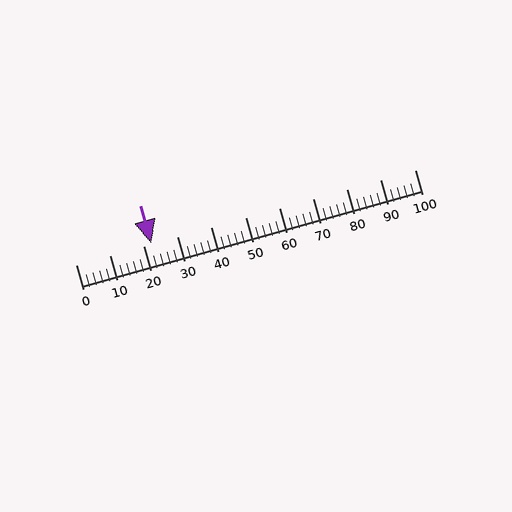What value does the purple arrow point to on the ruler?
The purple arrow points to approximately 22.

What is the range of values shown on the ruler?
The ruler shows values from 0 to 100.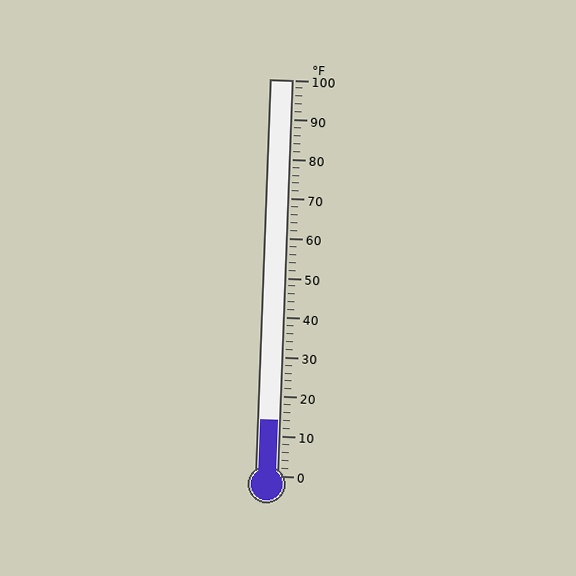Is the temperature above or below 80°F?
The temperature is below 80°F.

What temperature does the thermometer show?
The thermometer shows approximately 14°F.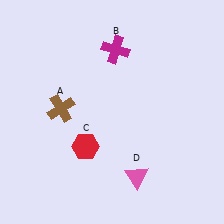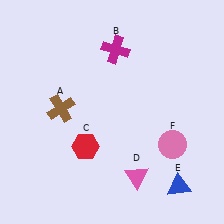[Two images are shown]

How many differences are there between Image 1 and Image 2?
There are 2 differences between the two images.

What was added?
A blue triangle (E), a pink circle (F) were added in Image 2.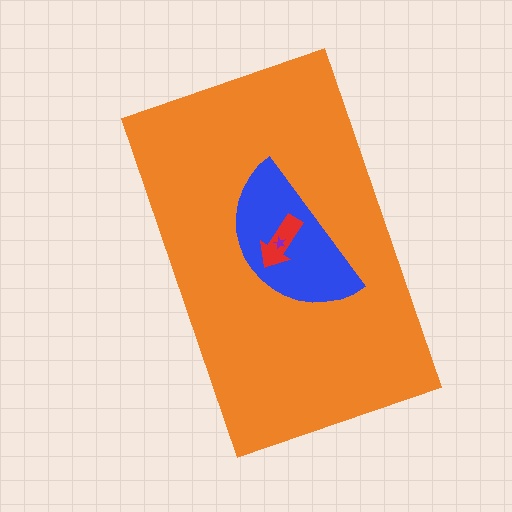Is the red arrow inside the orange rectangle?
Yes.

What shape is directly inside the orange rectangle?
The blue semicircle.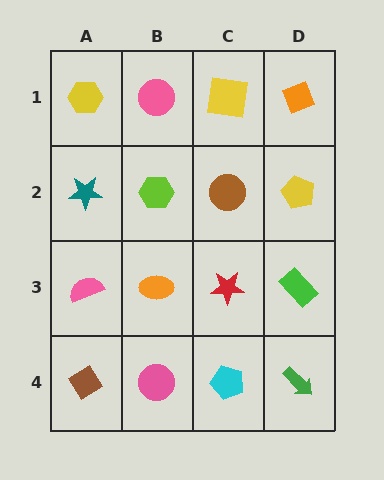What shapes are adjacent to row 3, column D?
A yellow pentagon (row 2, column D), a green arrow (row 4, column D), a red star (row 3, column C).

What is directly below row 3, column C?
A cyan pentagon.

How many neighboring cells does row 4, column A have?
2.